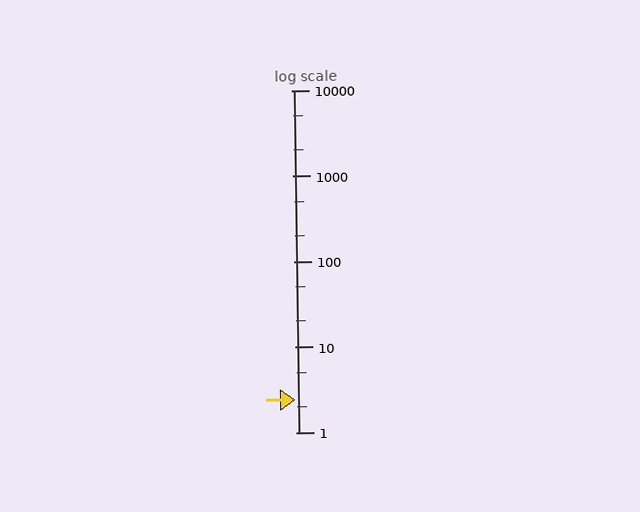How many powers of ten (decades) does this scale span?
The scale spans 4 decades, from 1 to 10000.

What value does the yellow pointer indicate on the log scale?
The pointer indicates approximately 2.4.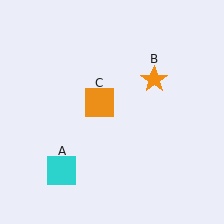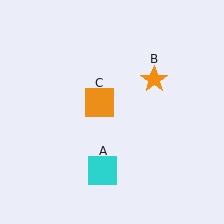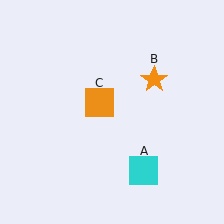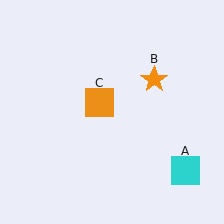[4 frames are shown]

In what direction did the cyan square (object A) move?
The cyan square (object A) moved right.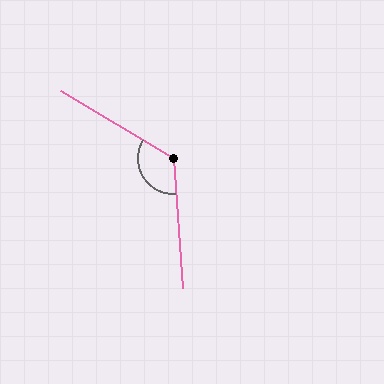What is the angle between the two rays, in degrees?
Approximately 125 degrees.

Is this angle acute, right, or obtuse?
It is obtuse.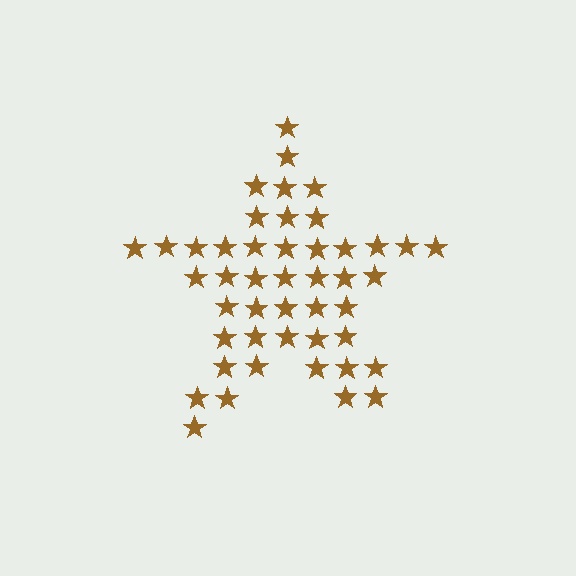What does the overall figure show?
The overall figure shows a star.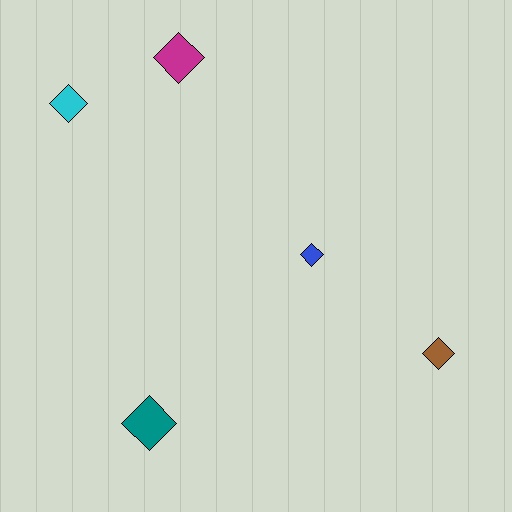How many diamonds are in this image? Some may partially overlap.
There are 5 diamonds.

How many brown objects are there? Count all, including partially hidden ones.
There is 1 brown object.